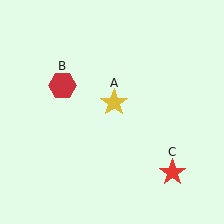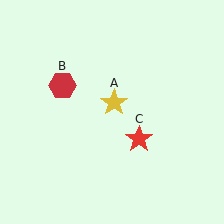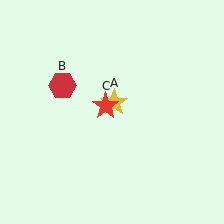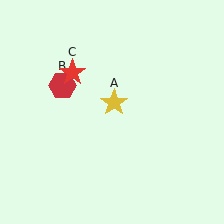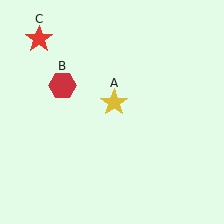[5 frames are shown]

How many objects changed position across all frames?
1 object changed position: red star (object C).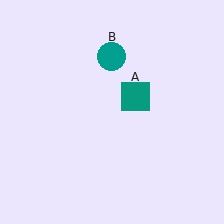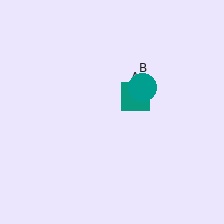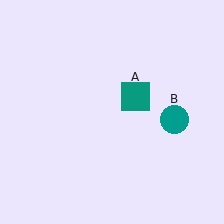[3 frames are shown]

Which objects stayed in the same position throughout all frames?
Teal square (object A) remained stationary.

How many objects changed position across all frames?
1 object changed position: teal circle (object B).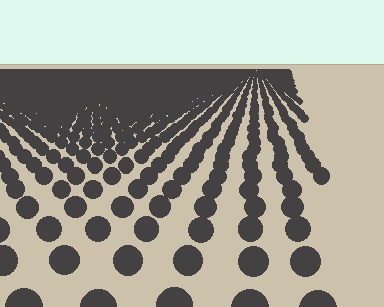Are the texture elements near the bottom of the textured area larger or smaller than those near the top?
Larger. Near the bottom, elements are closer to the viewer and appear at a bigger on-screen size.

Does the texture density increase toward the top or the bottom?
Density increases toward the top.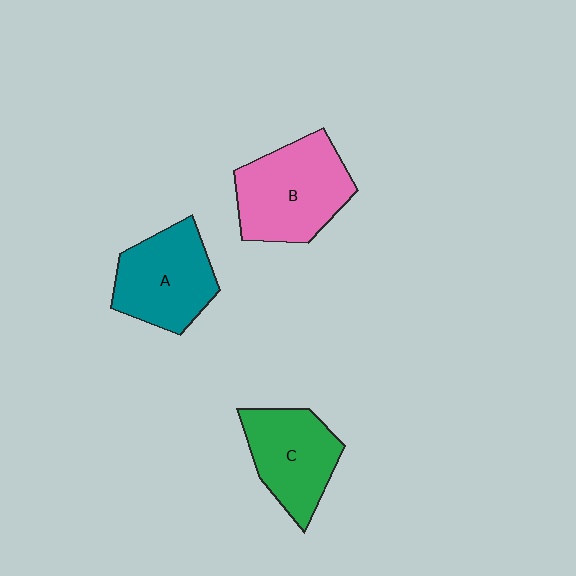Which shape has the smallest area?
Shape C (green).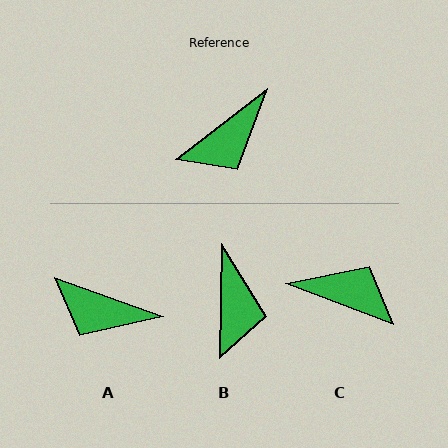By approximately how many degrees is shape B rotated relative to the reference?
Approximately 52 degrees counter-clockwise.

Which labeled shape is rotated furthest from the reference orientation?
C, about 121 degrees away.